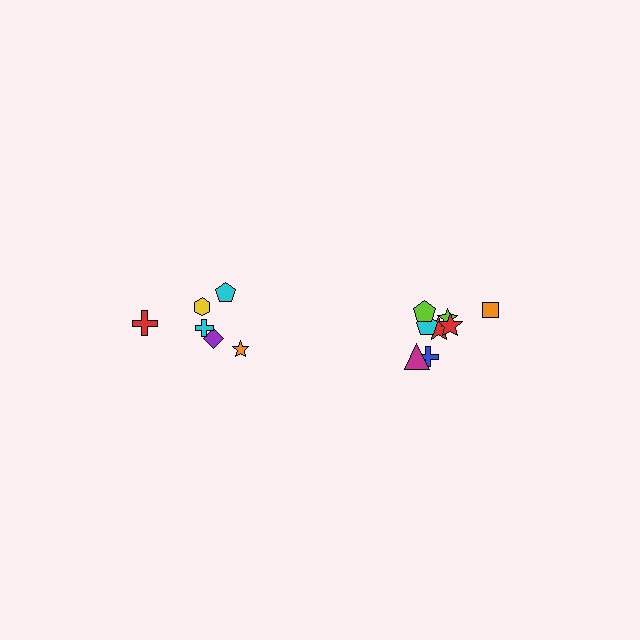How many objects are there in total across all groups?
There are 14 objects.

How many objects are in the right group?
There are 8 objects.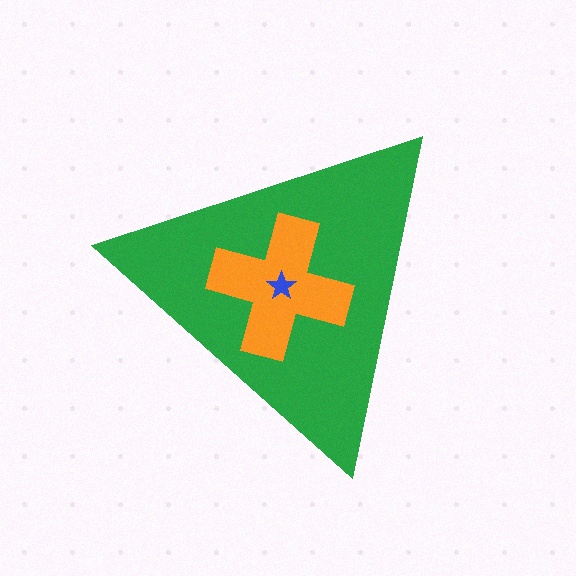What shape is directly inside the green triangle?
The orange cross.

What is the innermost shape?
The blue star.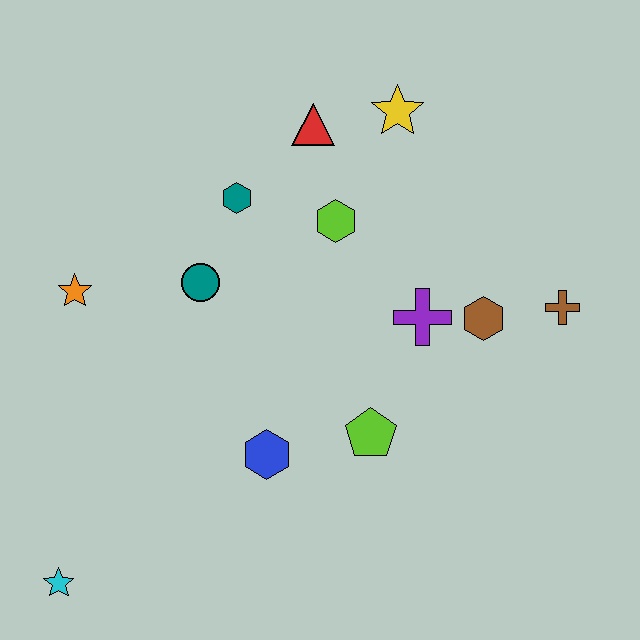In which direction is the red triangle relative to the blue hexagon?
The red triangle is above the blue hexagon.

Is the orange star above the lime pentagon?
Yes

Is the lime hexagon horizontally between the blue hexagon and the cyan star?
No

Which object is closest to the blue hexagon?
The lime pentagon is closest to the blue hexagon.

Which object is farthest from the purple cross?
The cyan star is farthest from the purple cross.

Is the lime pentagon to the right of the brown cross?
No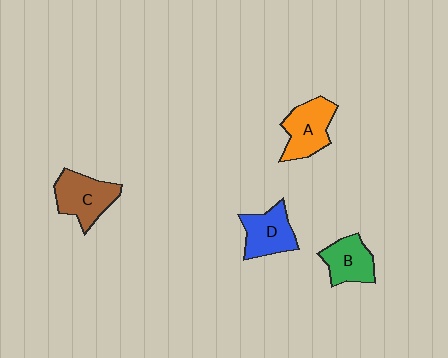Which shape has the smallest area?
Shape B (green).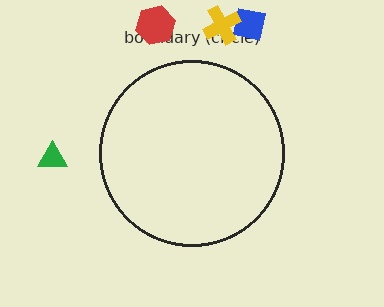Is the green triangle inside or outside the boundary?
Outside.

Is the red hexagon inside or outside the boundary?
Outside.